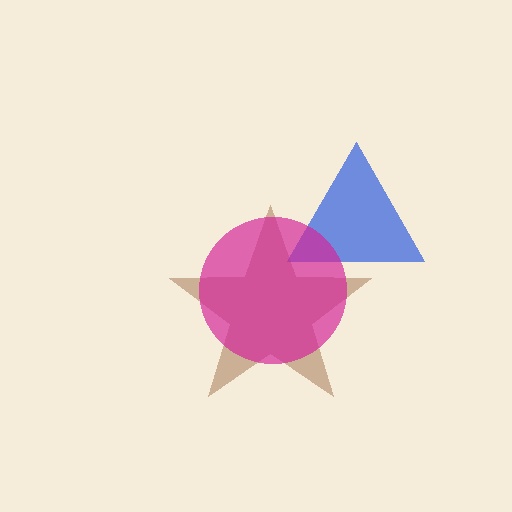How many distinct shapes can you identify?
There are 3 distinct shapes: a brown star, a blue triangle, a magenta circle.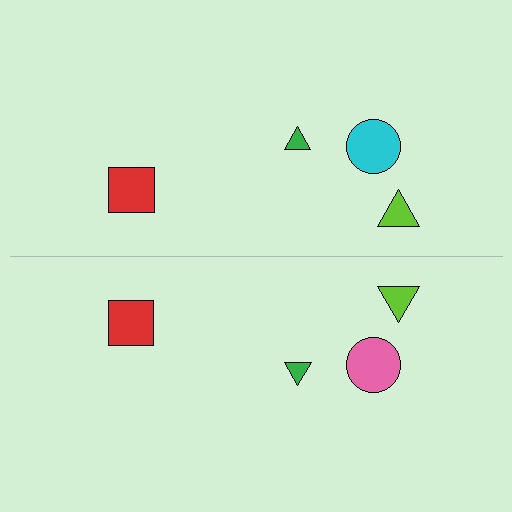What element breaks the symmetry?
The pink circle on the bottom side breaks the symmetry — its mirror counterpart is cyan.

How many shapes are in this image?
There are 8 shapes in this image.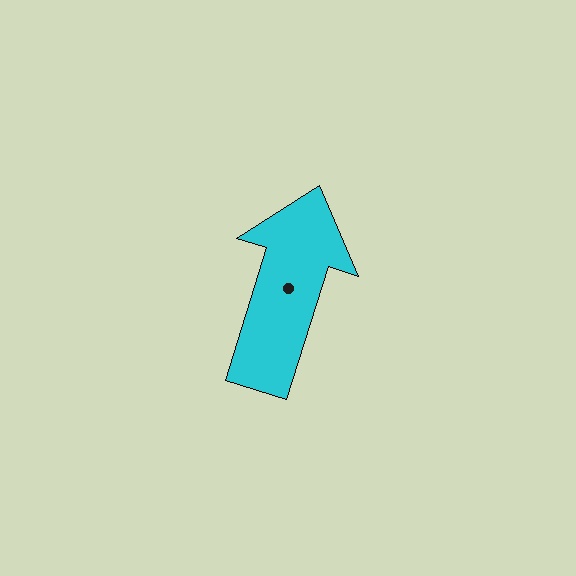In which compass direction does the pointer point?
North.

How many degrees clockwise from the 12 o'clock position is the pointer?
Approximately 17 degrees.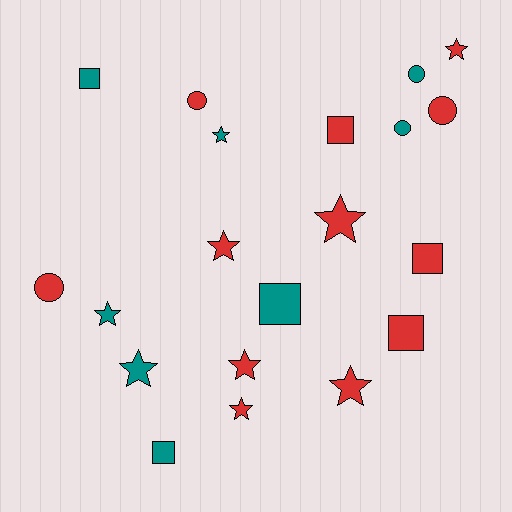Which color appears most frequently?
Red, with 12 objects.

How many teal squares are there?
There are 3 teal squares.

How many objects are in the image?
There are 20 objects.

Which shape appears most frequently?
Star, with 9 objects.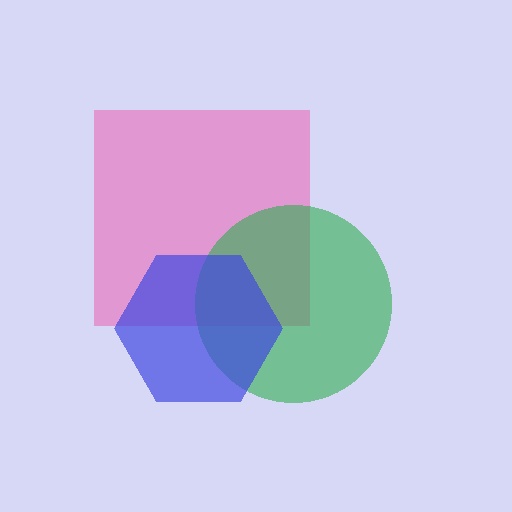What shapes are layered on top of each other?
The layered shapes are: a pink square, a green circle, a blue hexagon.